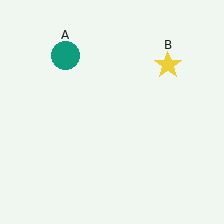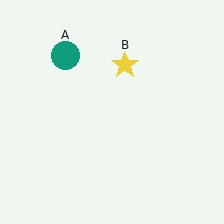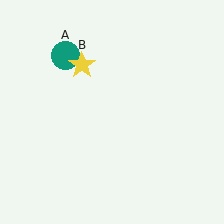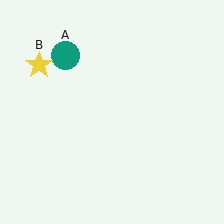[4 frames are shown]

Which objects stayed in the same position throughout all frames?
Teal circle (object A) remained stationary.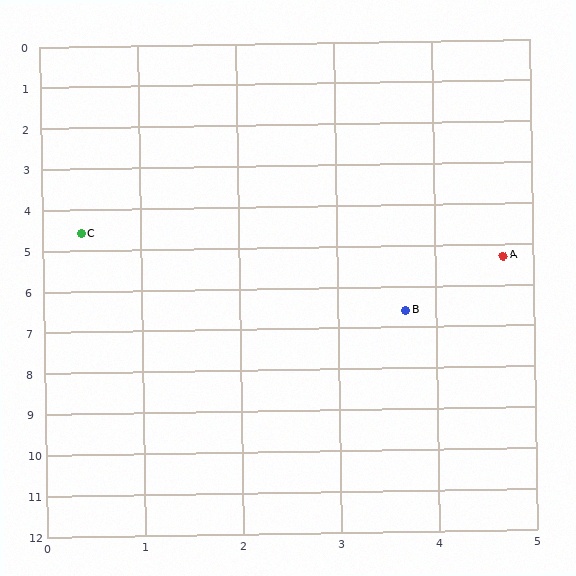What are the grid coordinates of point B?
Point B is at approximately (3.7, 6.6).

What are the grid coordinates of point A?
Point A is at approximately (4.7, 5.3).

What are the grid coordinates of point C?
Point C is at approximately (0.4, 4.6).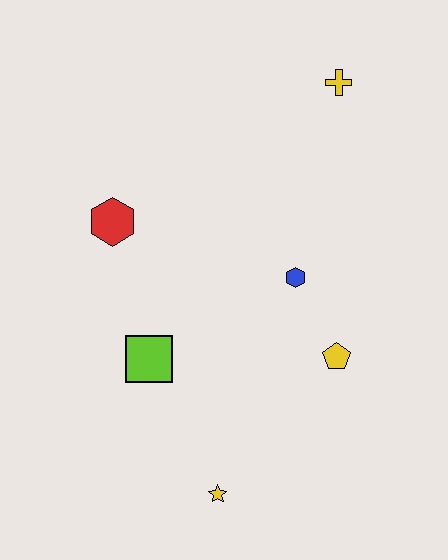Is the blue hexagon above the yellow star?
Yes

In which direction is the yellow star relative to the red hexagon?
The yellow star is below the red hexagon.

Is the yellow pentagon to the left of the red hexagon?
No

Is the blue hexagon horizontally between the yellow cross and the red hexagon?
Yes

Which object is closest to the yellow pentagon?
The blue hexagon is closest to the yellow pentagon.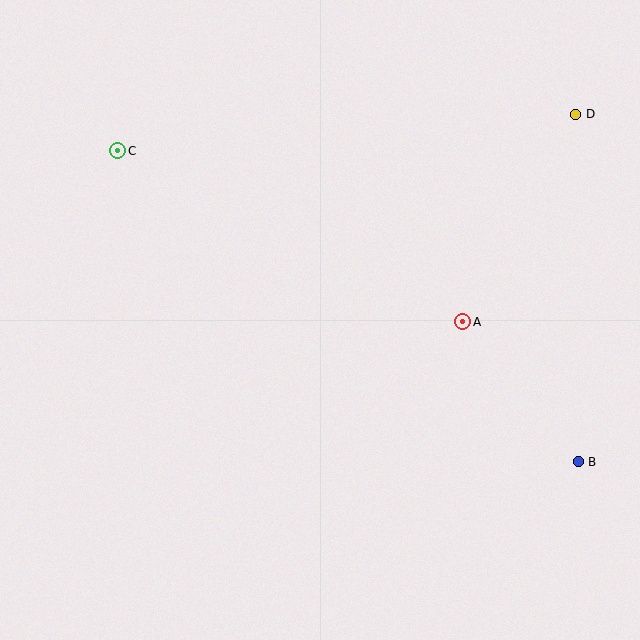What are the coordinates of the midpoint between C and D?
The midpoint between C and D is at (347, 133).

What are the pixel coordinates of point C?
Point C is at (118, 151).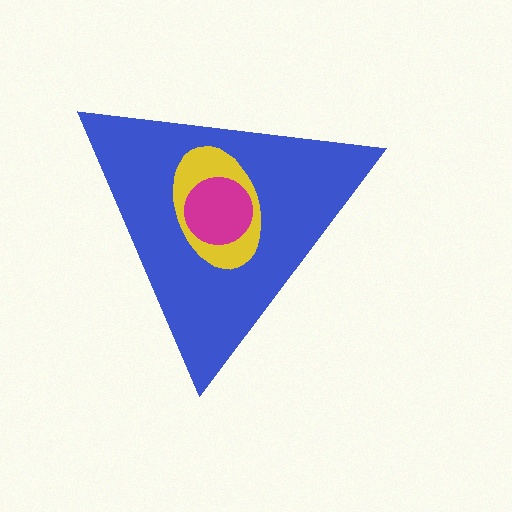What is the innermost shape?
The magenta circle.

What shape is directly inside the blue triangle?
The yellow ellipse.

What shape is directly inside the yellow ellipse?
The magenta circle.